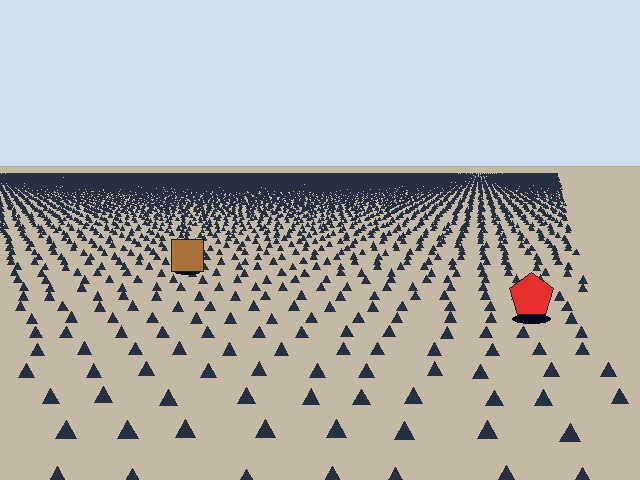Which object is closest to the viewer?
The red pentagon is closest. The texture marks near it are larger and more spread out.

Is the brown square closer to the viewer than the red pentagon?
No. The red pentagon is closer — you can tell from the texture gradient: the ground texture is coarser near it.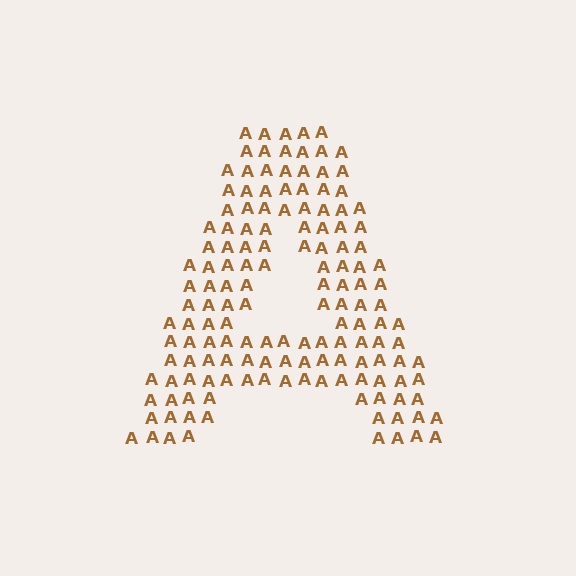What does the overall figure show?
The overall figure shows the letter A.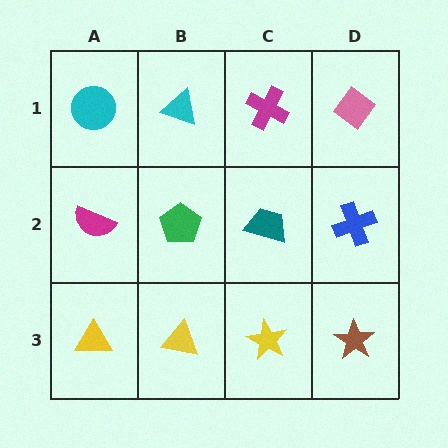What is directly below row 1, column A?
A magenta semicircle.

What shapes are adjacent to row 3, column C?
A teal trapezoid (row 2, column C), a yellow triangle (row 3, column B), a brown star (row 3, column D).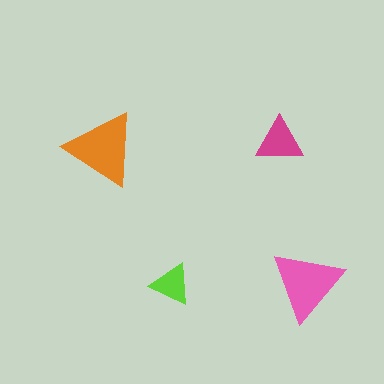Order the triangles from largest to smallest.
the orange one, the pink one, the magenta one, the lime one.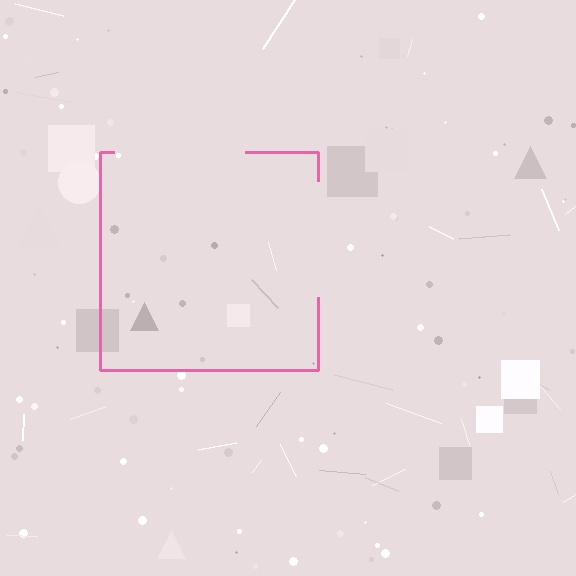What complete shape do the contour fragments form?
The contour fragments form a square.